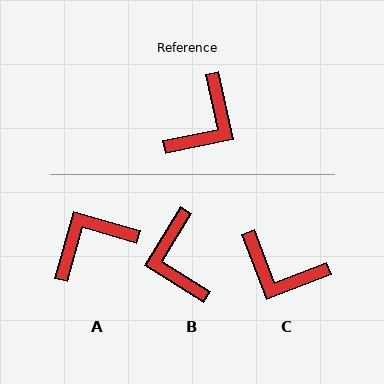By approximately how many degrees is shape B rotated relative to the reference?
Approximately 134 degrees clockwise.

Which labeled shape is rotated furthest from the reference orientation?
A, about 152 degrees away.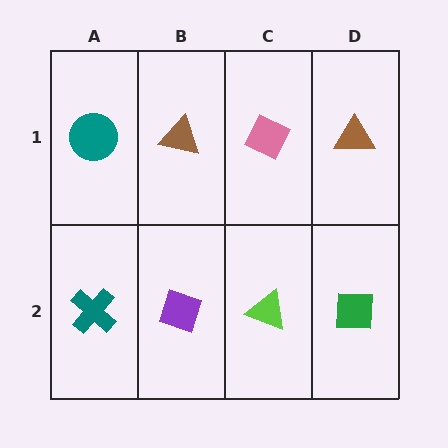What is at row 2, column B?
A purple diamond.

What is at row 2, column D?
A green square.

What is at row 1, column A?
A teal circle.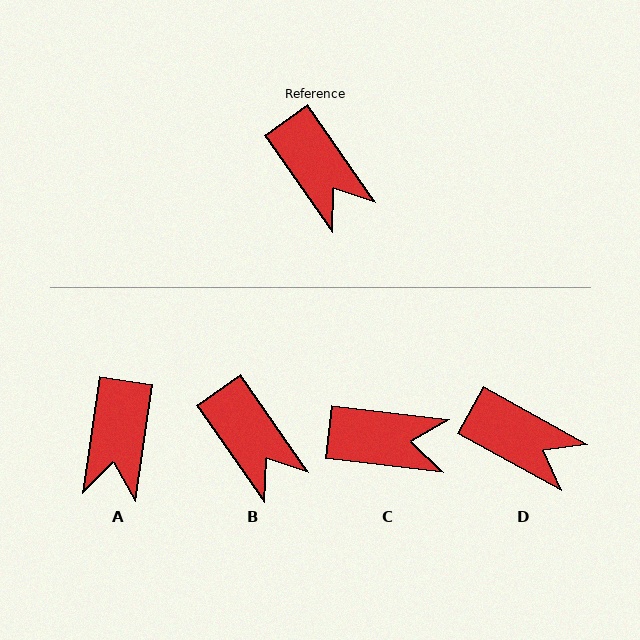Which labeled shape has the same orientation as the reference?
B.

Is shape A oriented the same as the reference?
No, it is off by about 44 degrees.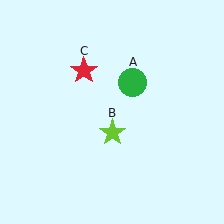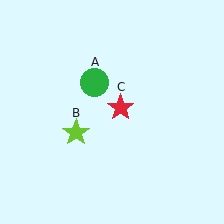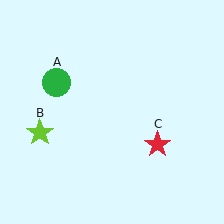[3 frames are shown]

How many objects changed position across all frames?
3 objects changed position: green circle (object A), lime star (object B), red star (object C).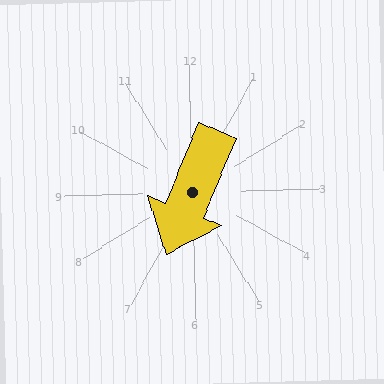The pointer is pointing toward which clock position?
Roughly 7 o'clock.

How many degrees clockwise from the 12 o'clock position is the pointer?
Approximately 204 degrees.